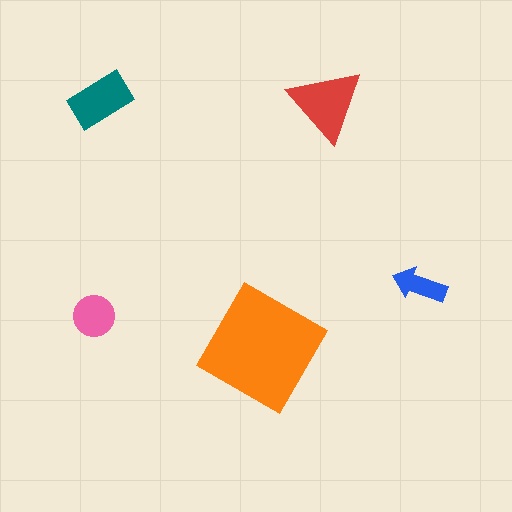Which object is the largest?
The orange diamond.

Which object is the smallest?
The blue arrow.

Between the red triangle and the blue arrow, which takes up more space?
The red triangle.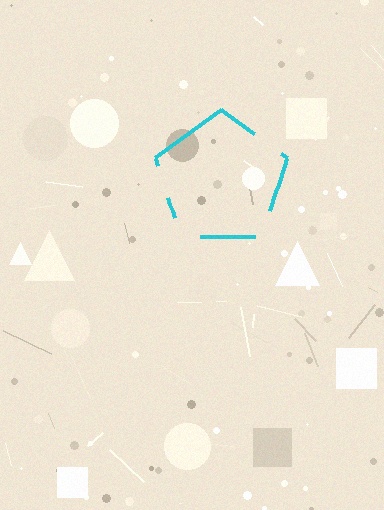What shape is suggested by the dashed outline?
The dashed outline suggests a pentagon.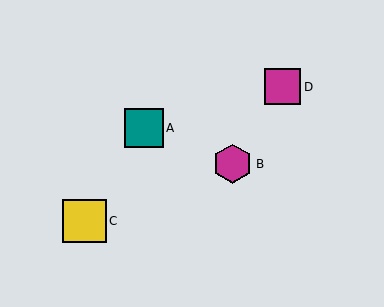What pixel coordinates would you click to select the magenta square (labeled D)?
Click at (283, 87) to select the magenta square D.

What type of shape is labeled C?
Shape C is a yellow square.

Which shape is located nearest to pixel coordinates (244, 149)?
The magenta hexagon (labeled B) at (233, 164) is nearest to that location.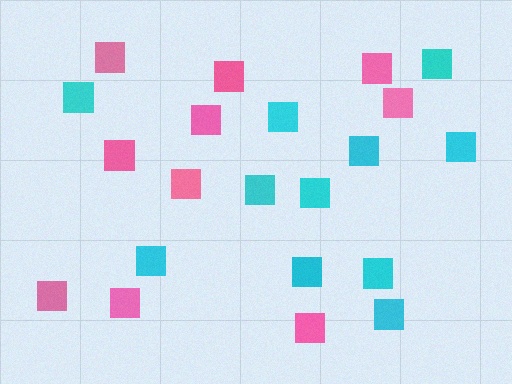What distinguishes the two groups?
There are 2 groups: one group of pink squares (10) and one group of cyan squares (11).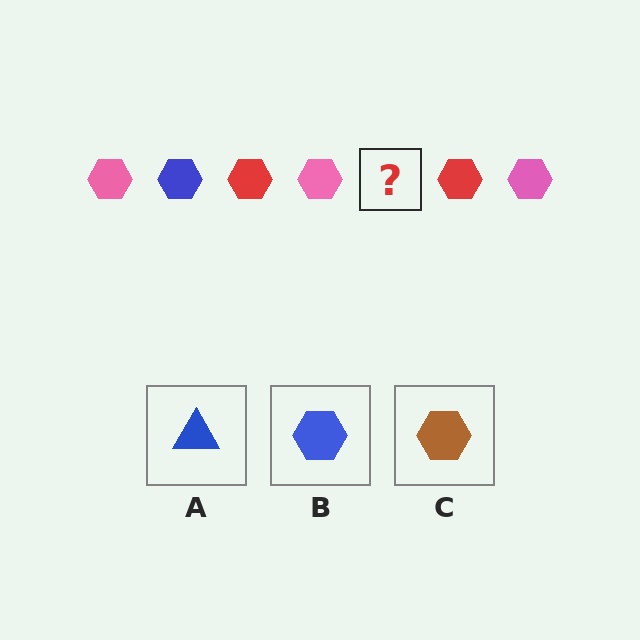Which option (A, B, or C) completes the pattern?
B.